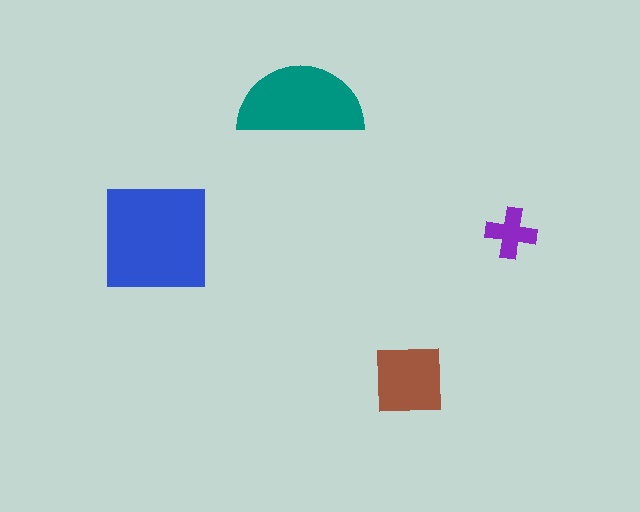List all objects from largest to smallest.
The blue square, the teal semicircle, the brown square, the purple cross.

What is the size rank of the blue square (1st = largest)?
1st.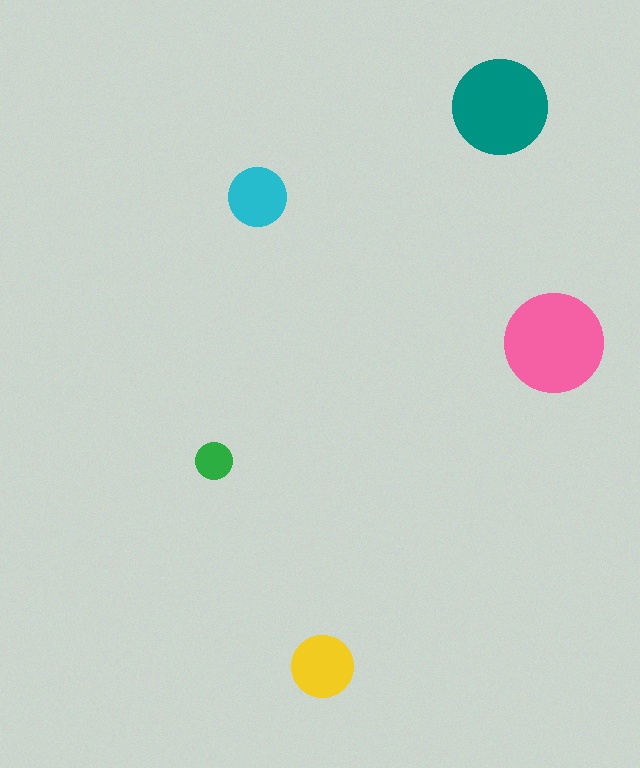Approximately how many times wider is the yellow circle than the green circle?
About 1.5 times wider.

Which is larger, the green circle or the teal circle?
The teal one.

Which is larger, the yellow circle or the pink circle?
The pink one.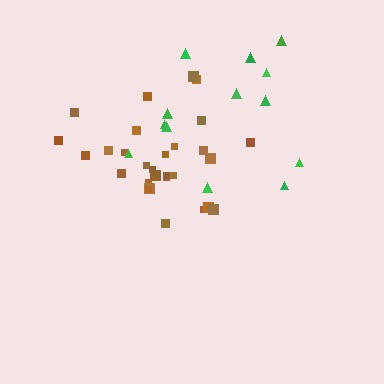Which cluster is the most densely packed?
Brown.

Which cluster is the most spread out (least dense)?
Green.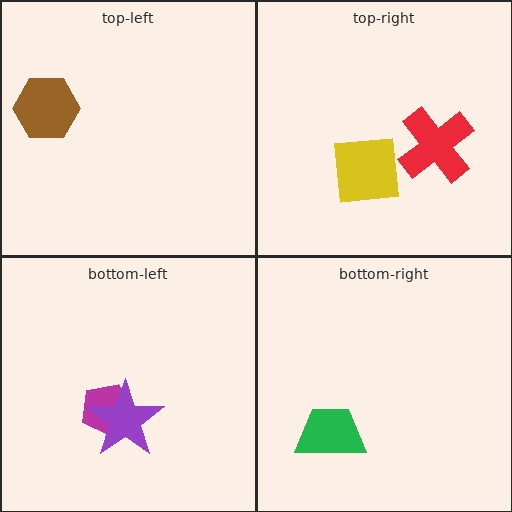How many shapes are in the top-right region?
2.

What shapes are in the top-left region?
The brown hexagon.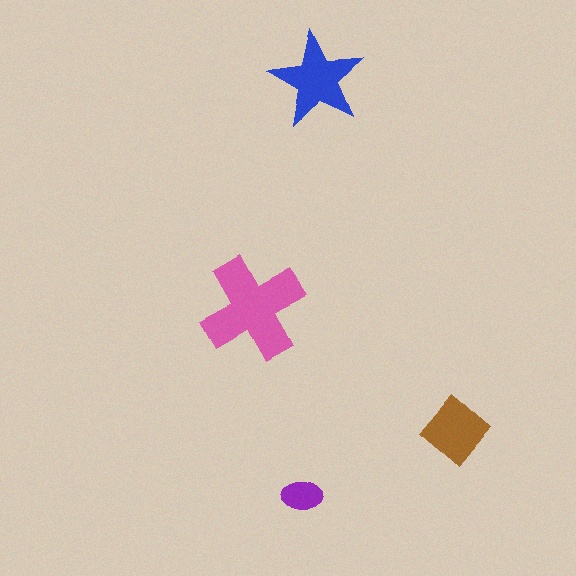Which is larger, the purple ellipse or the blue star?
The blue star.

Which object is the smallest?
The purple ellipse.